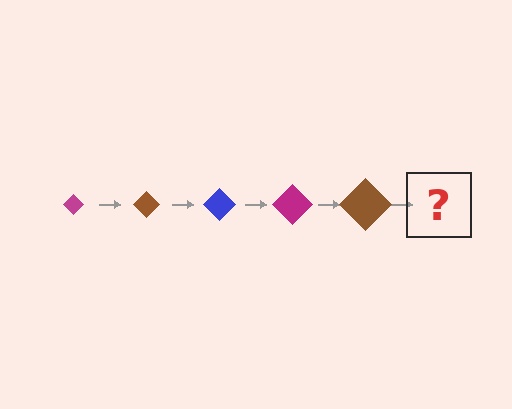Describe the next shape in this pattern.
It should be a blue diamond, larger than the previous one.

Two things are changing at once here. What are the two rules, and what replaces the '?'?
The two rules are that the diamond grows larger each step and the color cycles through magenta, brown, and blue. The '?' should be a blue diamond, larger than the previous one.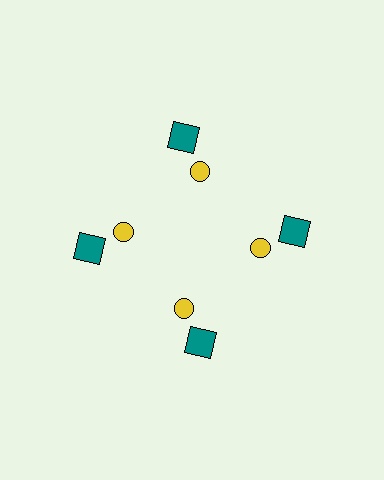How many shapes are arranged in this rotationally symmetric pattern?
There are 12 shapes, arranged in 4 groups of 3.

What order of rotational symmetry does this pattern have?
This pattern has 4-fold rotational symmetry.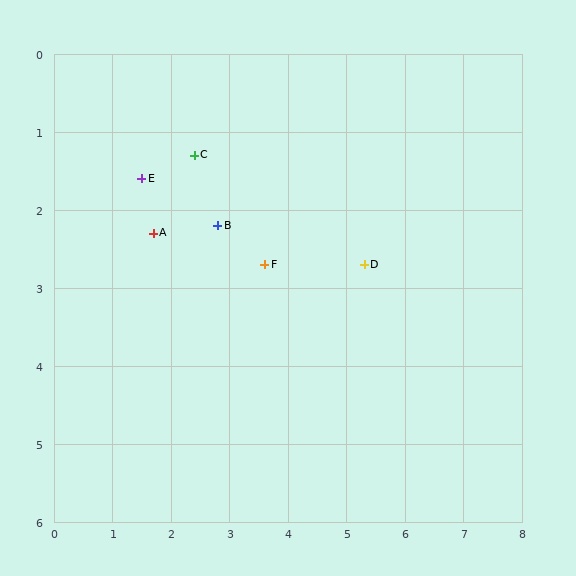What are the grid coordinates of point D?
Point D is at approximately (5.3, 2.7).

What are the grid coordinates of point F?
Point F is at approximately (3.6, 2.7).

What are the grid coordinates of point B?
Point B is at approximately (2.8, 2.2).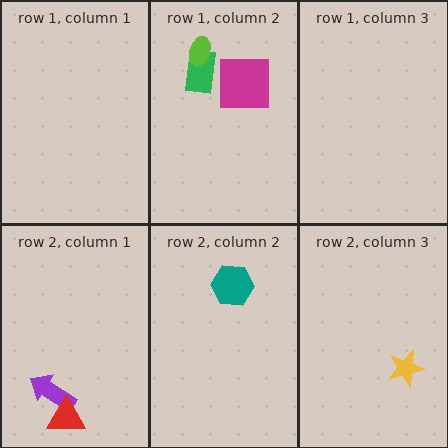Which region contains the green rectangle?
The row 1, column 2 region.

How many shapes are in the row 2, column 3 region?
1.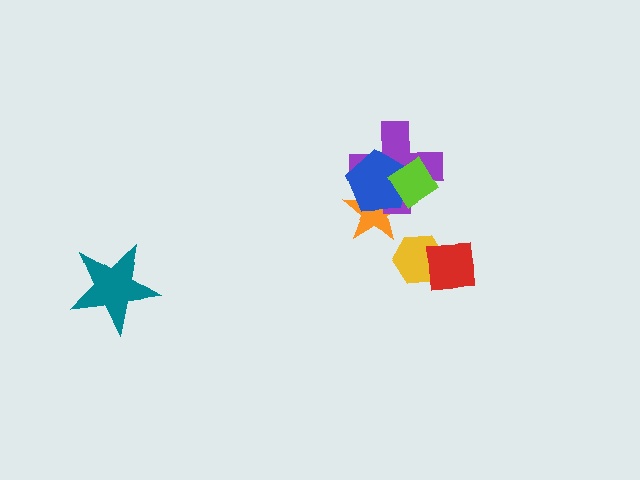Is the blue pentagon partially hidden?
Yes, it is partially covered by another shape.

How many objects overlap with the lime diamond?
3 objects overlap with the lime diamond.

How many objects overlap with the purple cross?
3 objects overlap with the purple cross.